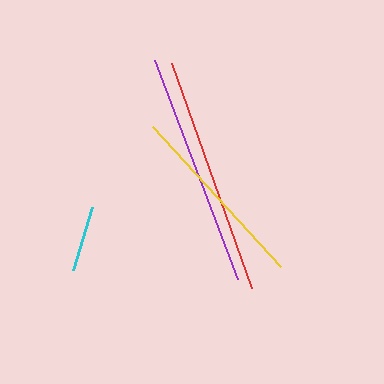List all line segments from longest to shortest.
From longest to shortest: red, purple, yellow, cyan.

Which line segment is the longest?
The red line is the longest at approximately 238 pixels.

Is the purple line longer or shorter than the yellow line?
The purple line is longer than the yellow line.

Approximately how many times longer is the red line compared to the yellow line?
The red line is approximately 1.3 times the length of the yellow line.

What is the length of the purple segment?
The purple segment is approximately 233 pixels long.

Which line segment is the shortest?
The cyan line is the shortest at approximately 65 pixels.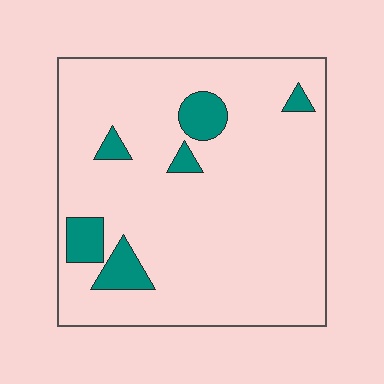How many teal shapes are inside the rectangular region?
6.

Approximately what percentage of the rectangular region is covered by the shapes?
Approximately 10%.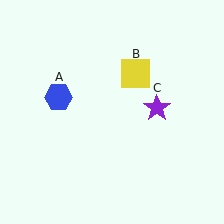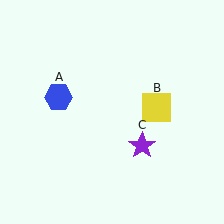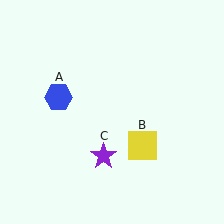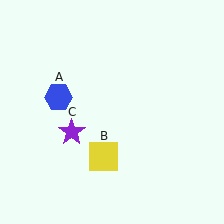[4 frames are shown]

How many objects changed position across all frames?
2 objects changed position: yellow square (object B), purple star (object C).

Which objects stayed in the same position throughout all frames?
Blue hexagon (object A) remained stationary.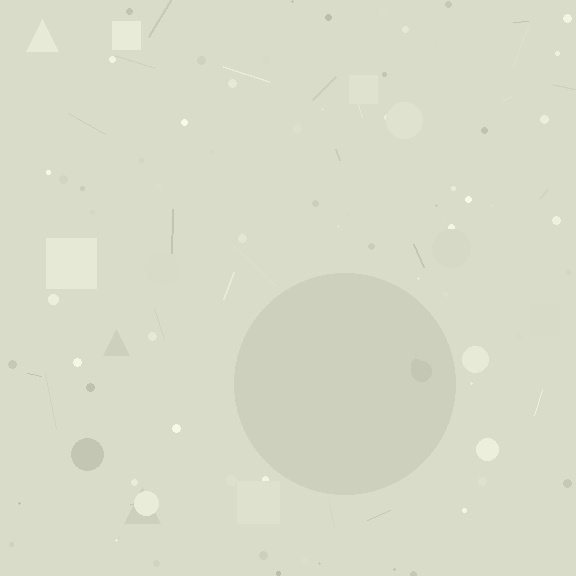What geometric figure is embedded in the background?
A circle is embedded in the background.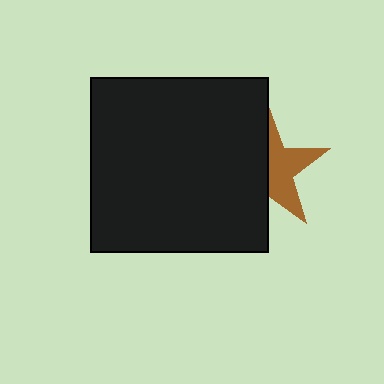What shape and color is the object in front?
The object in front is a black rectangle.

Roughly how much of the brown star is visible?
About half of it is visible (roughly 47%).